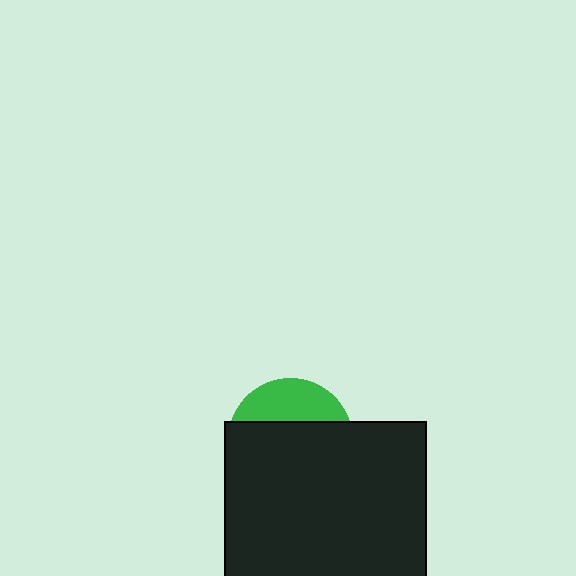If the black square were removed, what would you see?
You would see the complete green circle.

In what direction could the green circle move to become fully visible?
The green circle could move up. That would shift it out from behind the black square entirely.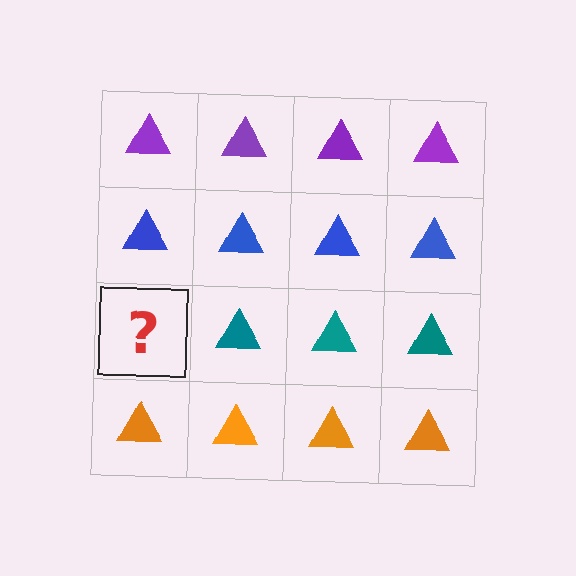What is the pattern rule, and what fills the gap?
The rule is that each row has a consistent color. The gap should be filled with a teal triangle.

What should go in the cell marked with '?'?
The missing cell should contain a teal triangle.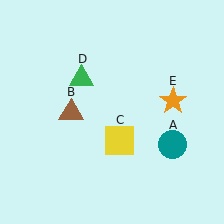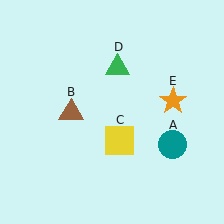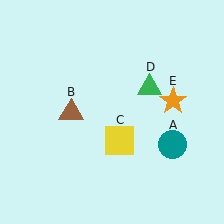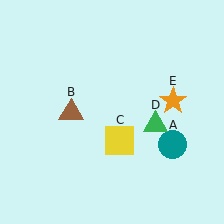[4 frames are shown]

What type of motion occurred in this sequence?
The green triangle (object D) rotated clockwise around the center of the scene.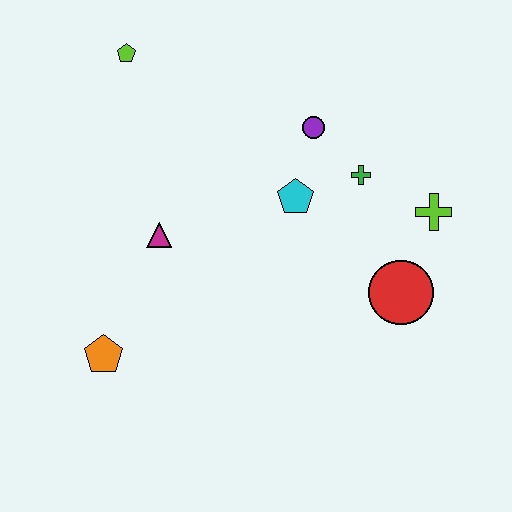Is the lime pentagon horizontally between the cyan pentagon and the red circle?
No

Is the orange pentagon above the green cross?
No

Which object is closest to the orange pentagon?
The magenta triangle is closest to the orange pentagon.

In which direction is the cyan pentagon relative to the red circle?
The cyan pentagon is to the left of the red circle.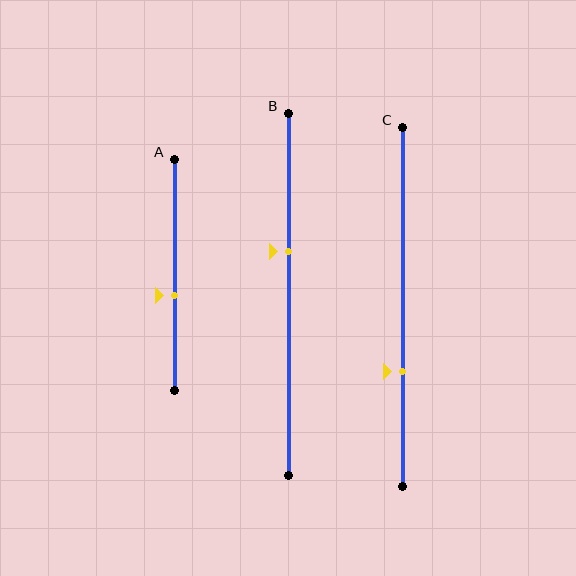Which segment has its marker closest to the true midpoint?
Segment A has its marker closest to the true midpoint.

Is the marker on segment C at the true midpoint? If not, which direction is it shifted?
No, the marker on segment C is shifted downward by about 18% of the segment length.